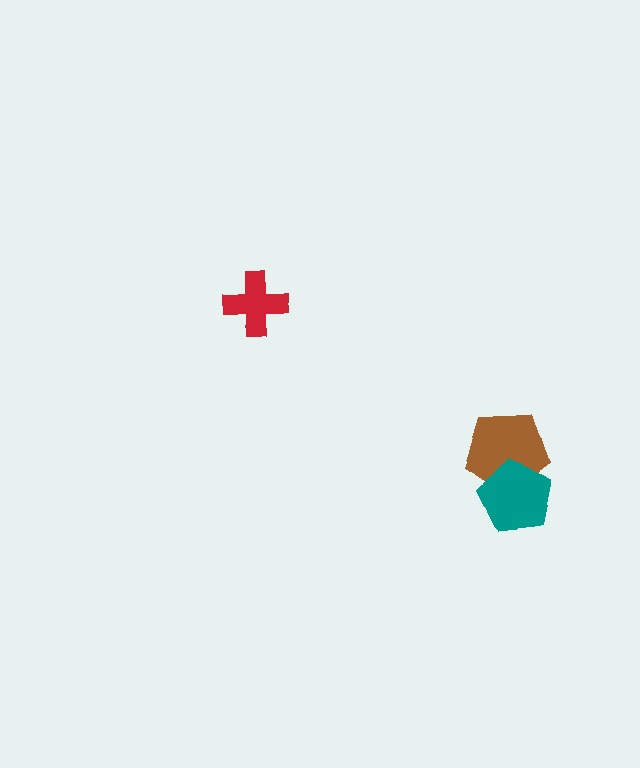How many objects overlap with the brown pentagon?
1 object overlaps with the brown pentagon.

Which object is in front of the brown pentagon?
The teal pentagon is in front of the brown pentagon.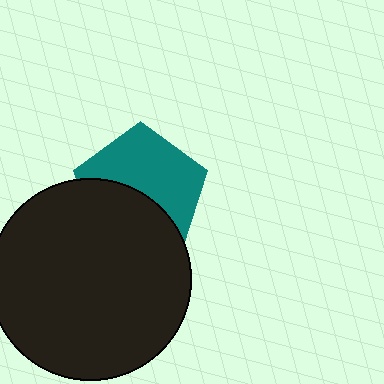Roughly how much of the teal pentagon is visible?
About half of it is visible (roughly 56%).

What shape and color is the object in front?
The object in front is a black circle.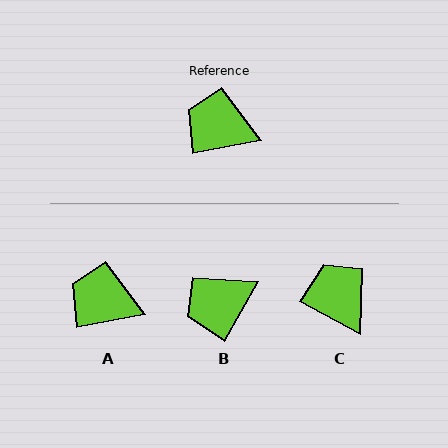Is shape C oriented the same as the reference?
No, it is off by about 39 degrees.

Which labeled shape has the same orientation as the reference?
A.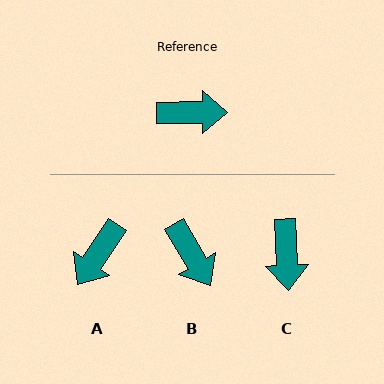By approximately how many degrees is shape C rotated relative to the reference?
Approximately 88 degrees clockwise.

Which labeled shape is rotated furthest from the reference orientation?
A, about 125 degrees away.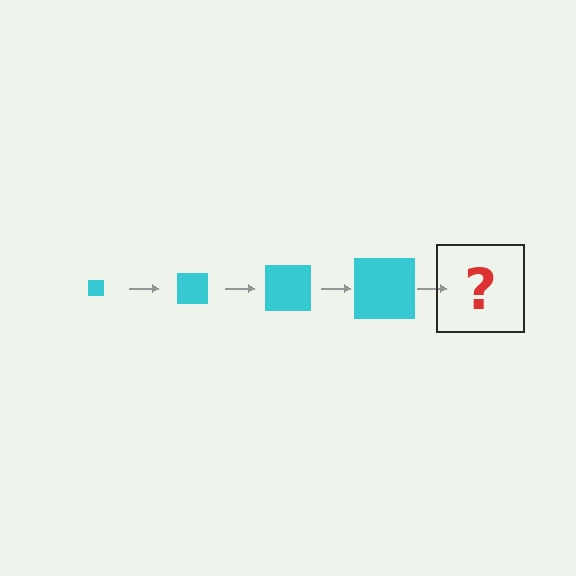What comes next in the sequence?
The next element should be a cyan square, larger than the previous one.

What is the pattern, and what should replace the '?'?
The pattern is that the square gets progressively larger each step. The '?' should be a cyan square, larger than the previous one.